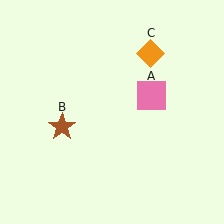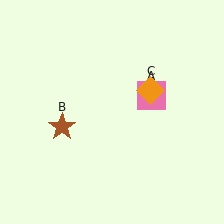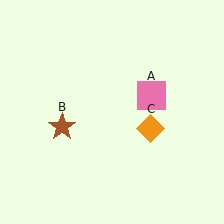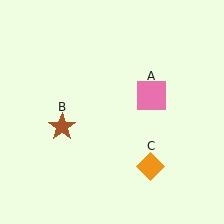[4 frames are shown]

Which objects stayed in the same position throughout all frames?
Pink square (object A) and brown star (object B) remained stationary.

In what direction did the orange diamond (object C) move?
The orange diamond (object C) moved down.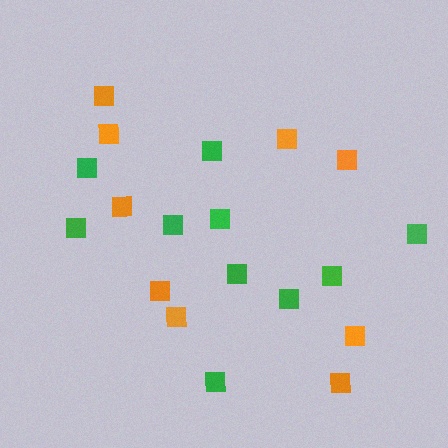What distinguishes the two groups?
There are 2 groups: one group of orange squares (9) and one group of green squares (10).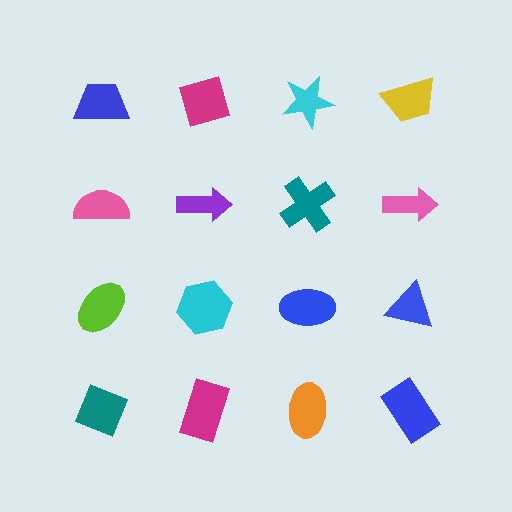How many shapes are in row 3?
4 shapes.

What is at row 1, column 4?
A yellow trapezoid.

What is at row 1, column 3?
A cyan star.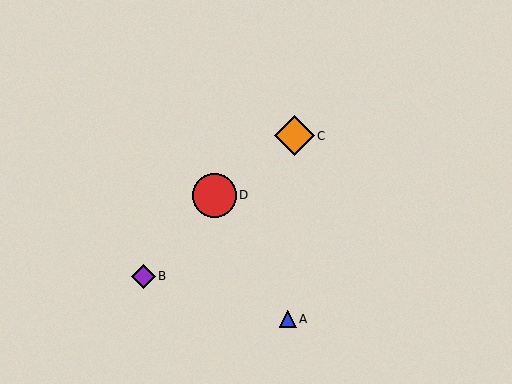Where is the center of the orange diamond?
The center of the orange diamond is at (294, 136).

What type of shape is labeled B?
Shape B is a purple diamond.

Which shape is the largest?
The red circle (labeled D) is the largest.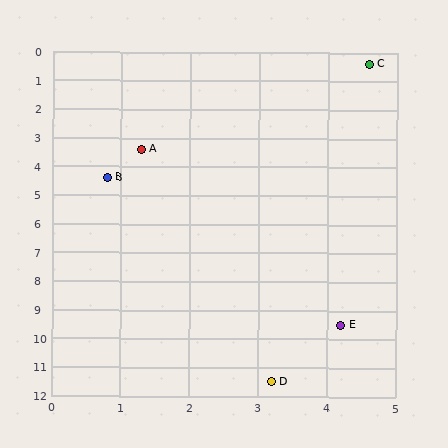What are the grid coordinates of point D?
Point D is at approximately (3.2, 11.5).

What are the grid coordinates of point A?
Point A is at approximately (1.3, 3.4).